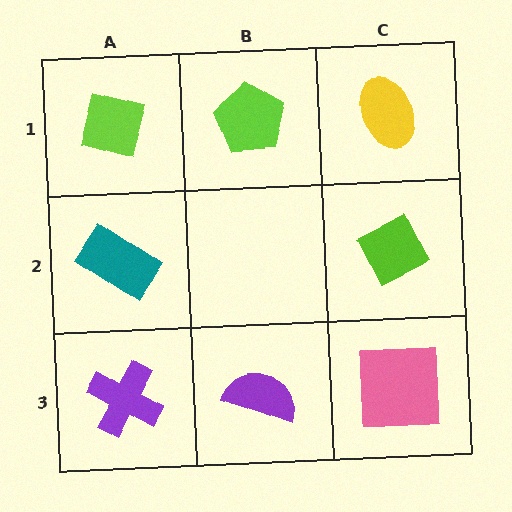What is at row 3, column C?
A pink square.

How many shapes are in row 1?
3 shapes.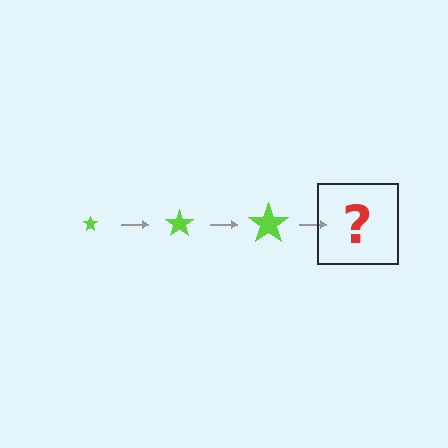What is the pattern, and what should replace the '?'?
The pattern is that the star gets progressively larger each step. The '?' should be a lime star, larger than the previous one.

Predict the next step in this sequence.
The next step is a lime star, larger than the previous one.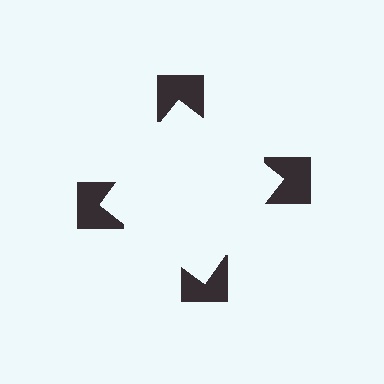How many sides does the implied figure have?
4 sides.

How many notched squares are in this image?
There are 4 — one at each vertex of the illusory square.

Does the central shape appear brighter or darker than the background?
It typically appears slightly brighter than the background, even though no actual brightness change is drawn.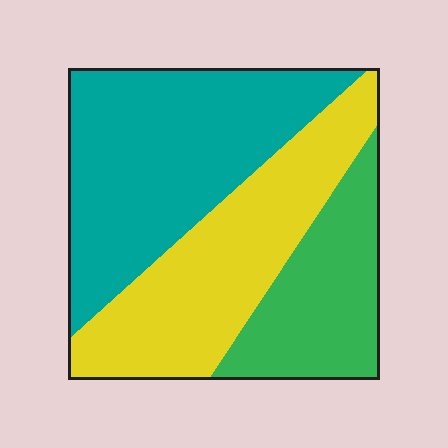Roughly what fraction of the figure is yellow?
Yellow covers roughly 35% of the figure.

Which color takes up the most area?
Teal, at roughly 40%.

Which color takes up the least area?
Green, at roughly 25%.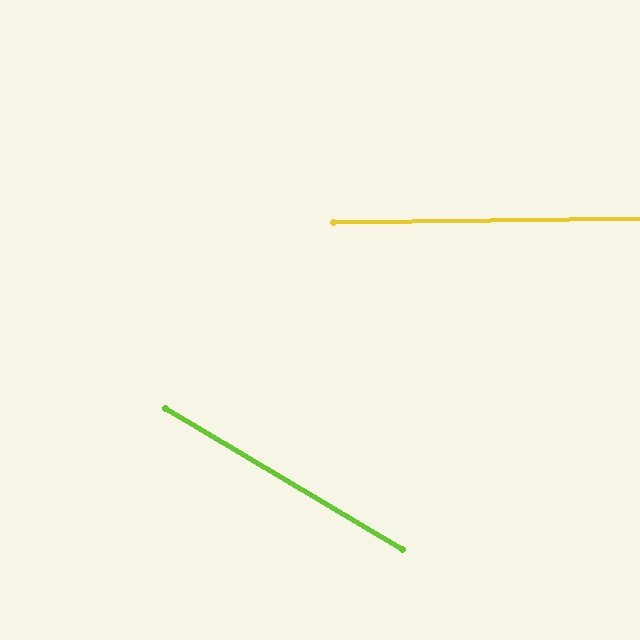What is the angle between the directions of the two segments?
Approximately 32 degrees.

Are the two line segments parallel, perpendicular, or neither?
Neither parallel nor perpendicular — they differ by about 32°.